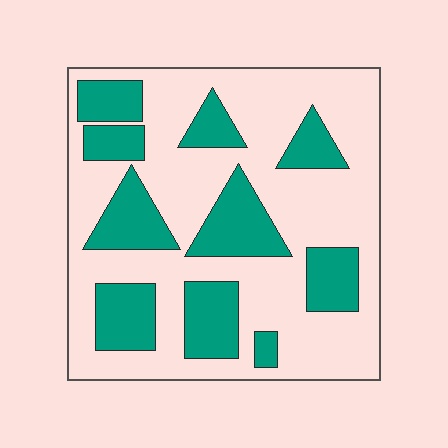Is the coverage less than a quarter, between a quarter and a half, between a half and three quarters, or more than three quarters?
Between a quarter and a half.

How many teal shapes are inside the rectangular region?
10.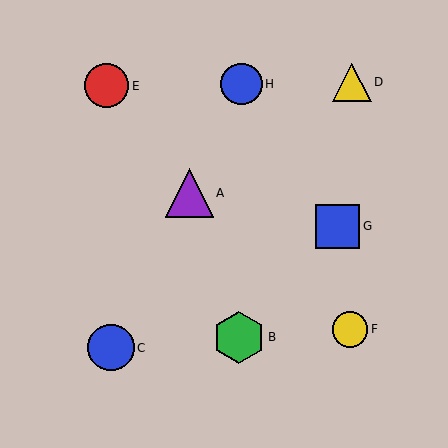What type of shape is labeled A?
Shape A is a purple triangle.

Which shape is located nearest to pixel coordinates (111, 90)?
The red circle (labeled E) at (107, 86) is nearest to that location.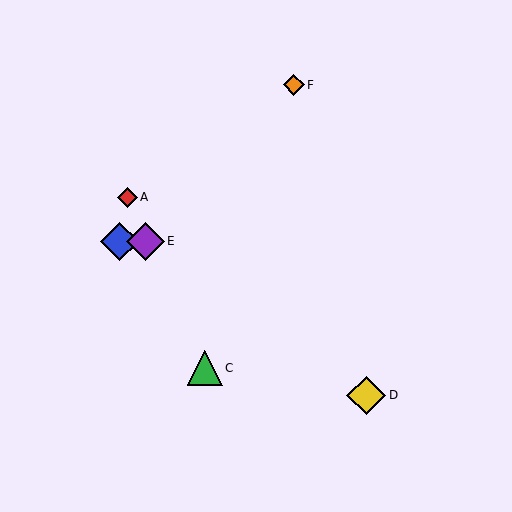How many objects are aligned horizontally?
2 objects (B, E) are aligned horizontally.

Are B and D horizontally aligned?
No, B is at y≈241 and D is at y≈395.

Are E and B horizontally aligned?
Yes, both are at y≈241.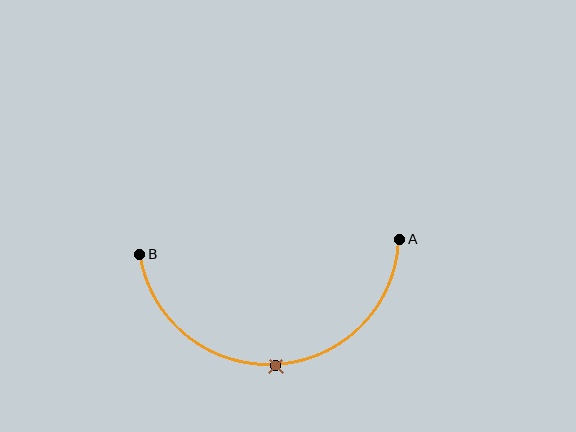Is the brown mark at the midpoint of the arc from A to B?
Yes. The brown mark lies on the arc at equal arc-length from both A and B — it is the arc midpoint.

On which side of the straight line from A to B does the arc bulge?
The arc bulges below the straight line connecting A and B.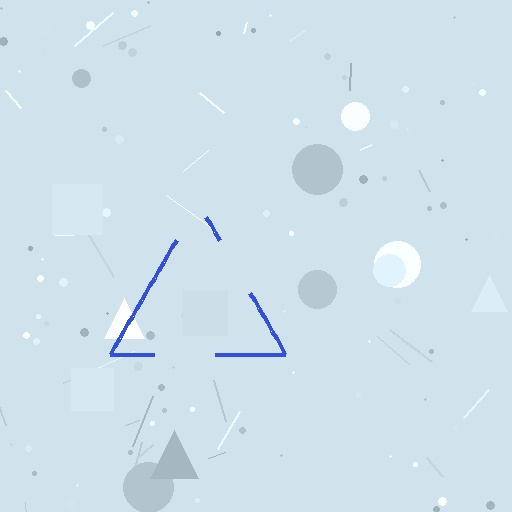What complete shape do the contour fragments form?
The contour fragments form a triangle.